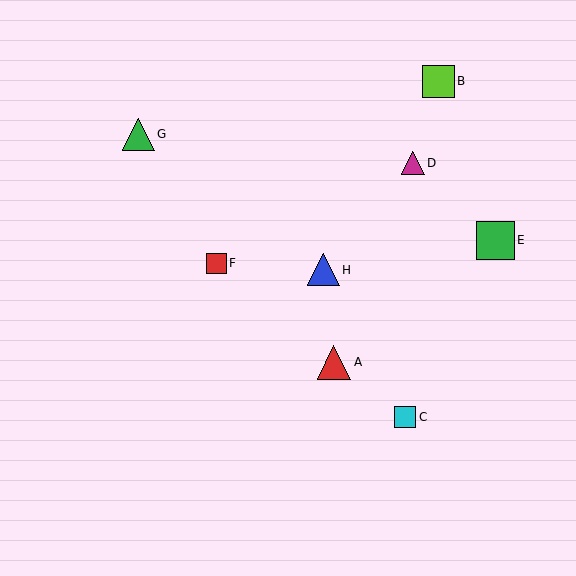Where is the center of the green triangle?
The center of the green triangle is at (138, 134).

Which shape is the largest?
The green square (labeled E) is the largest.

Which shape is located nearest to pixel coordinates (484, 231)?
The green square (labeled E) at (495, 240) is nearest to that location.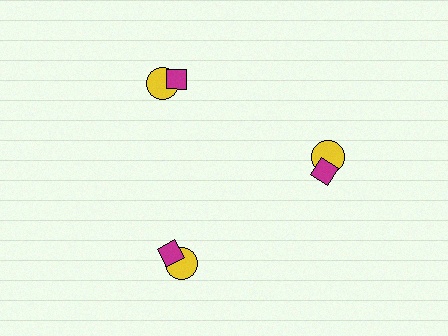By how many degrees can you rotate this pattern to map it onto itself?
The pattern maps onto itself every 120 degrees of rotation.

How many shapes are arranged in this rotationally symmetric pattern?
There are 6 shapes, arranged in 3 groups of 2.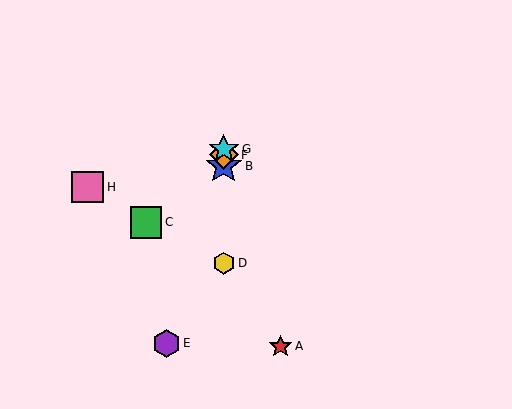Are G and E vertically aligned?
No, G is at x≈224 and E is at x≈166.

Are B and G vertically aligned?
Yes, both are at x≈224.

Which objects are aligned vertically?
Objects B, D, F, G are aligned vertically.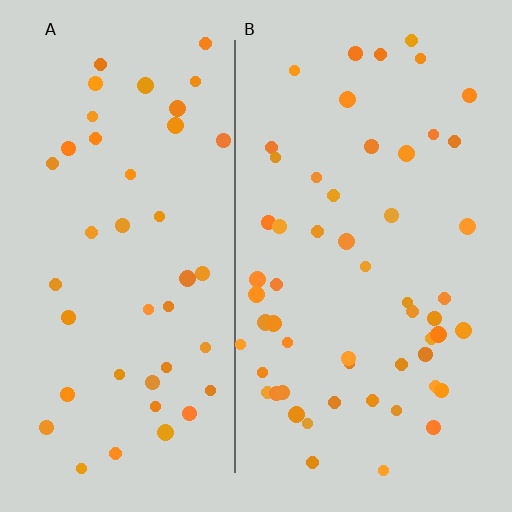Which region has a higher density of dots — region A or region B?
B (the right).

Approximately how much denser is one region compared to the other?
Approximately 1.3× — region B over region A.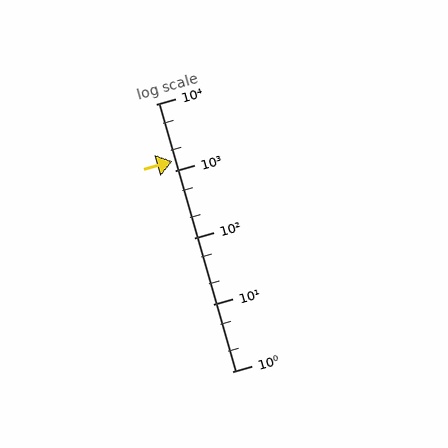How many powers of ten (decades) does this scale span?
The scale spans 4 decades, from 1 to 10000.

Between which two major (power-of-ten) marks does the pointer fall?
The pointer is between 1000 and 10000.